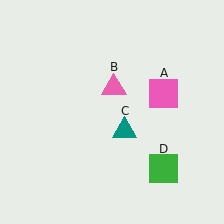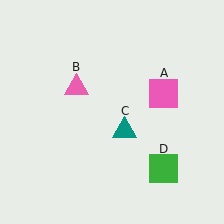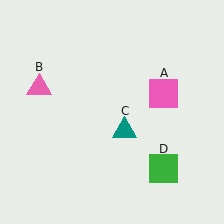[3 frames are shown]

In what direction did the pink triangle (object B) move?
The pink triangle (object B) moved left.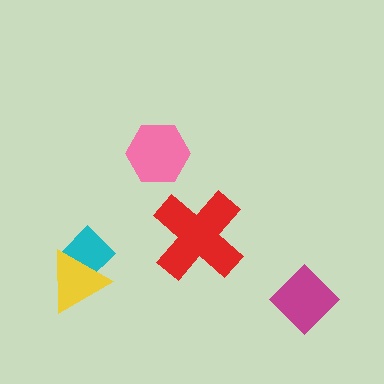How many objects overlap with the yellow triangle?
1 object overlaps with the yellow triangle.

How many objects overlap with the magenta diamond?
0 objects overlap with the magenta diamond.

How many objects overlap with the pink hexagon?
0 objects overlap with the pink hexagon.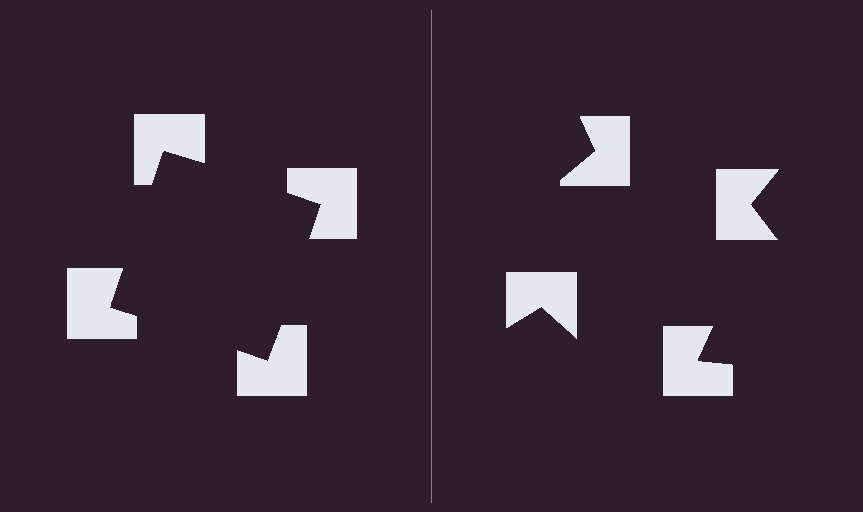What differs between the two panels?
The notched squares are positioned identically on both sides; only the wedge orientations differ. On the left they align to a square; on the right they are misaligned.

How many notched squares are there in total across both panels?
8 — 4 on each side.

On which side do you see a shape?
An illusory square appears on the left side. On the right side the wedge cuts are rotated, so no coherent shape forms.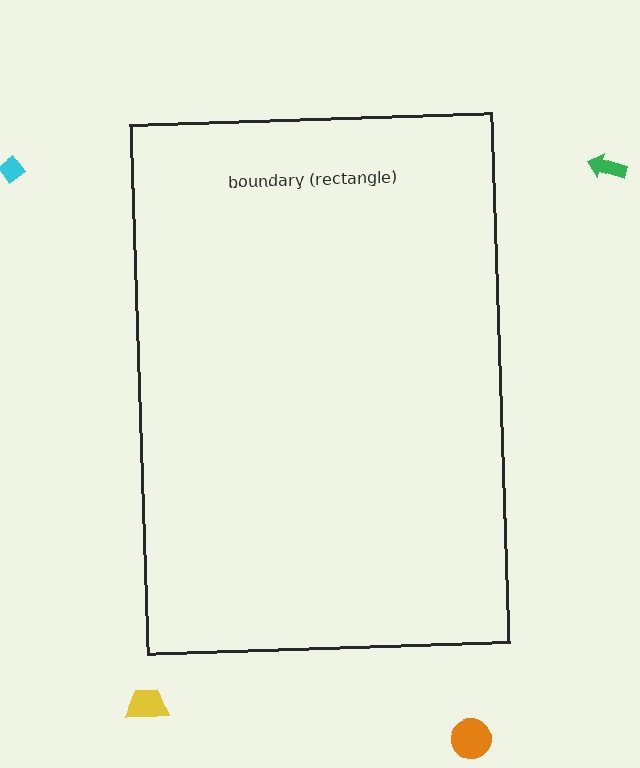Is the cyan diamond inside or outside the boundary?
Outside.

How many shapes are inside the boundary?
0 inside, 4 outside.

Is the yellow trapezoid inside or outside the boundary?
Outside.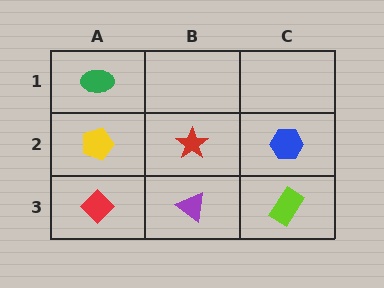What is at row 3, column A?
A red diamond.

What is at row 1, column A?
A green ellipse.